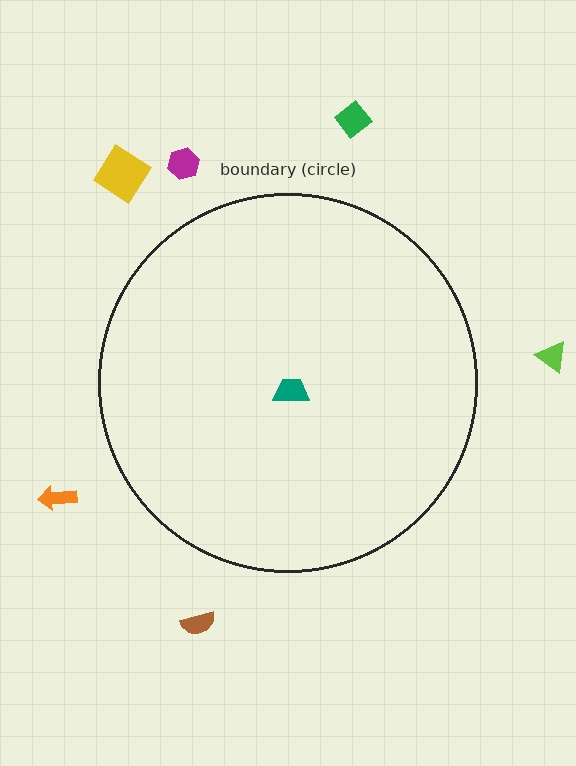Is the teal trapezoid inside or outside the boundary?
Inside.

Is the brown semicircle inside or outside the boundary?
Outside.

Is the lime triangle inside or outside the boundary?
Outside.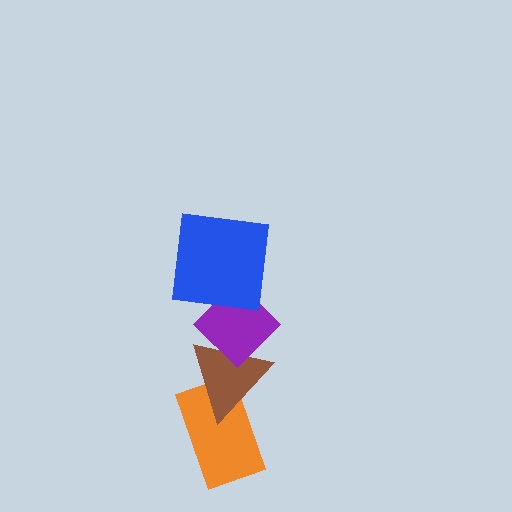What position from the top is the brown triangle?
The brown triangle is 3rd from the top.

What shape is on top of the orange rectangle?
The brown triangle is on top of the orange rectangle.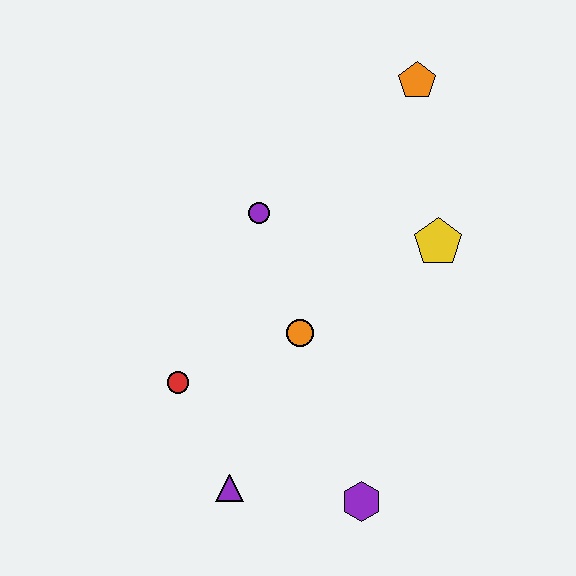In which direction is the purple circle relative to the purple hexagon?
The purple circle is above the purple hexagon.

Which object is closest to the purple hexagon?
The purple triangle is closest to the purple hexagon.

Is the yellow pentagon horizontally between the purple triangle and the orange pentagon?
No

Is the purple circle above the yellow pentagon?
Yes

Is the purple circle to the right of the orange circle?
No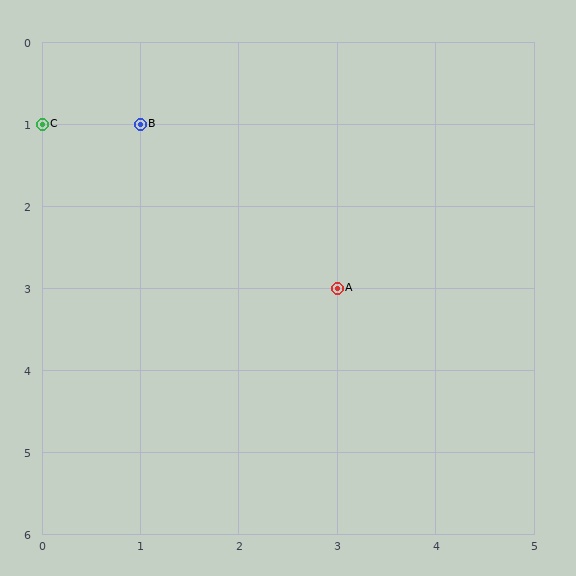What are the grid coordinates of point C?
Point C is at grid coordinates (0, 1).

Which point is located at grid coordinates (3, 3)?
Point A is at (3, 3).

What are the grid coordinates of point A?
Point A is at grid coordinates (3, 3).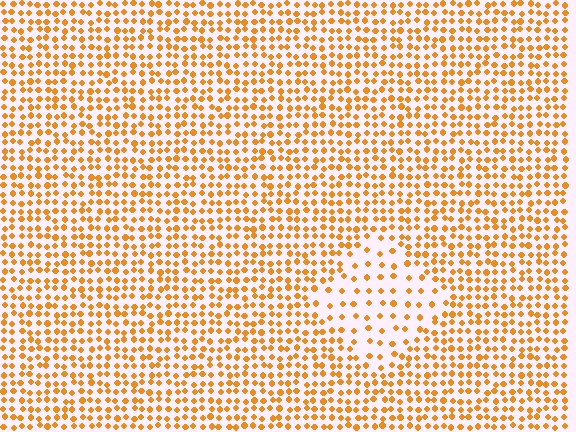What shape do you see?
I see a diamond.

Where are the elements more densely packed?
The elements are more densely packed outside the diamond boundary.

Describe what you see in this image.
The image contains small orange elements arranged at two different densities. A diamond-shaped region is visible where the elements are less densely packed than the surrounding area.